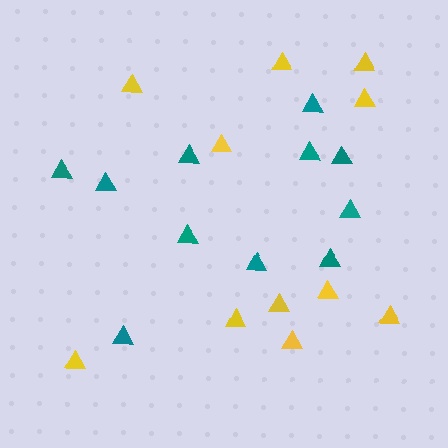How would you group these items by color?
There are 2 groups: one group of teal triangles (11) and one group of yellow triangles (11).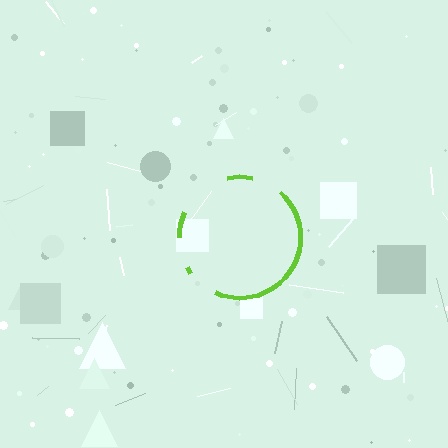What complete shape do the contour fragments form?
The contour fragments form a circle.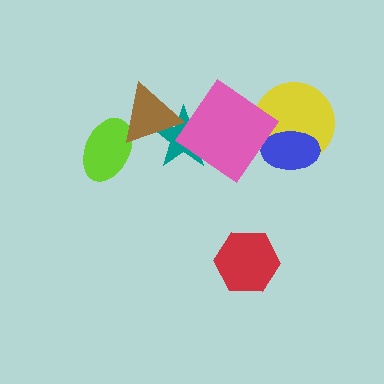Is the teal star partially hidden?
Yes, it is partially covered by another shape.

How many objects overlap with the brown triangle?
2 objects overlap with the brown triangle.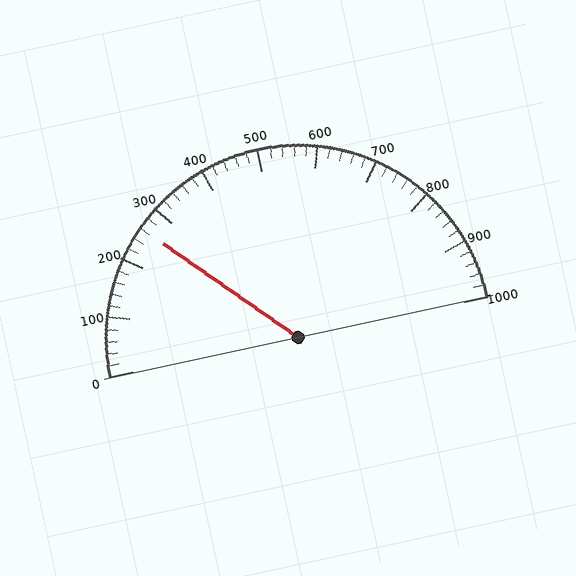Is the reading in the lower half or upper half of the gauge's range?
The reading is in the lower half of the range (0 to 1000).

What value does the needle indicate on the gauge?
The needle indicates approximately 260.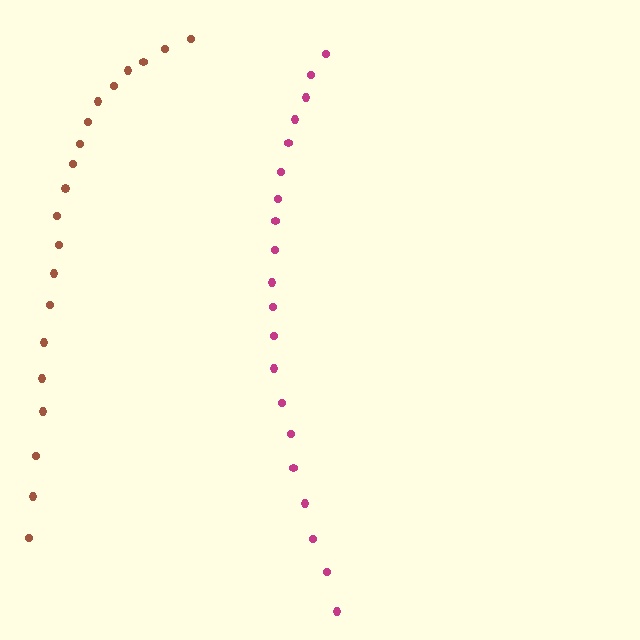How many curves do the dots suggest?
There are 2 distinct paths.